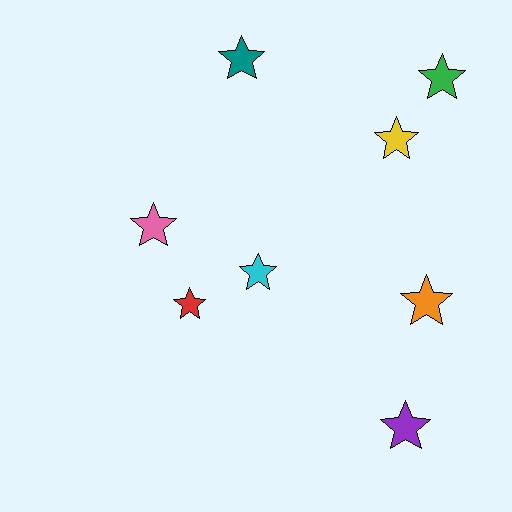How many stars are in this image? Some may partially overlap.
There are 8 stars.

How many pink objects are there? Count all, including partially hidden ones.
There is 1 pink object.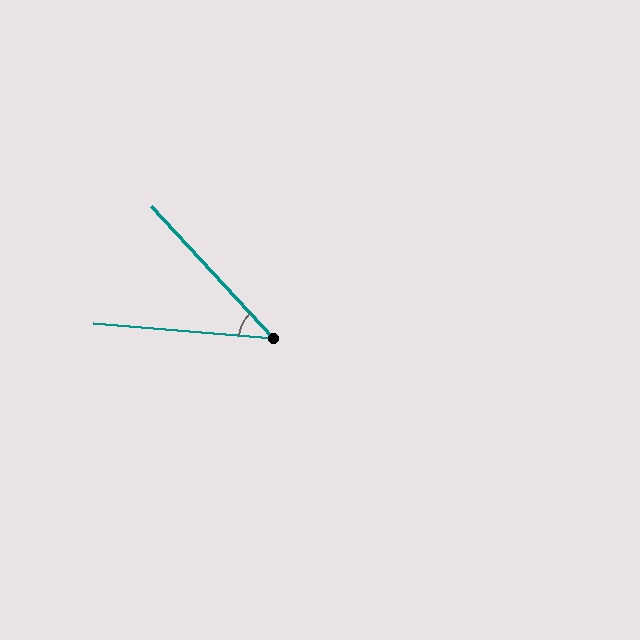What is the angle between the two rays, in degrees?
Approximately 43 degrees.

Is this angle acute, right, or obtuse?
It is acute.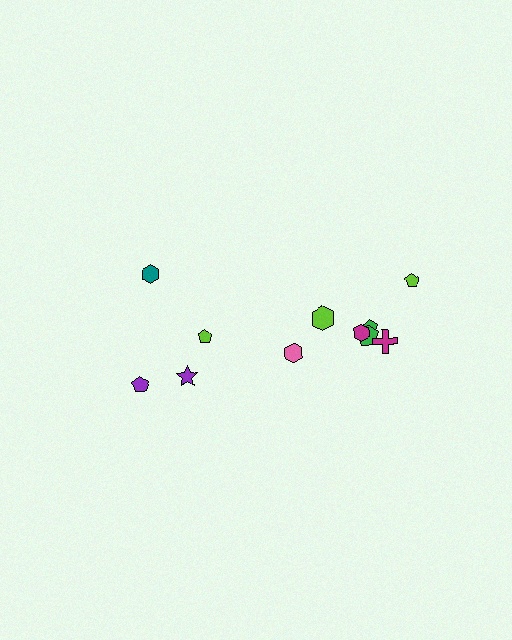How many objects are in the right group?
There are 7 objects.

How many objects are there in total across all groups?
There are 11 objects.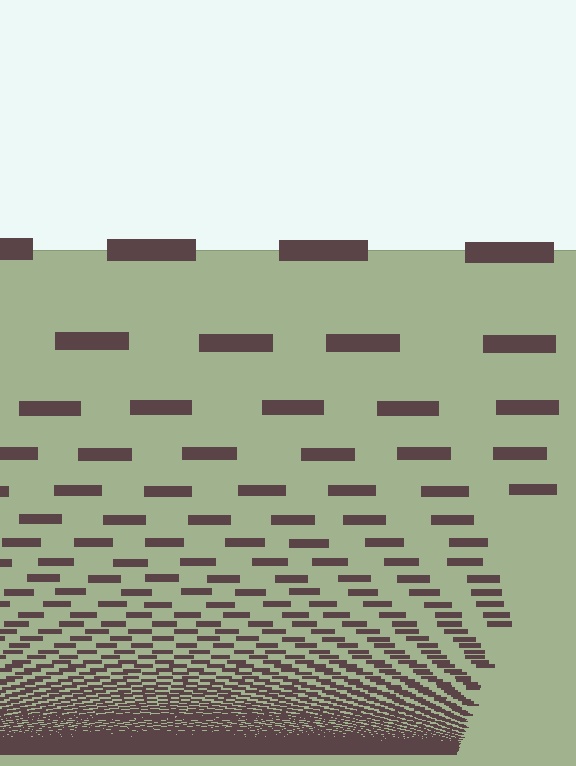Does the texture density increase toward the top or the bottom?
Density increases toward the bottom.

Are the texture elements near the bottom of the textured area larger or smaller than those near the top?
Smaller. The gradient is inverted — elements near the bottom are smaller and denser.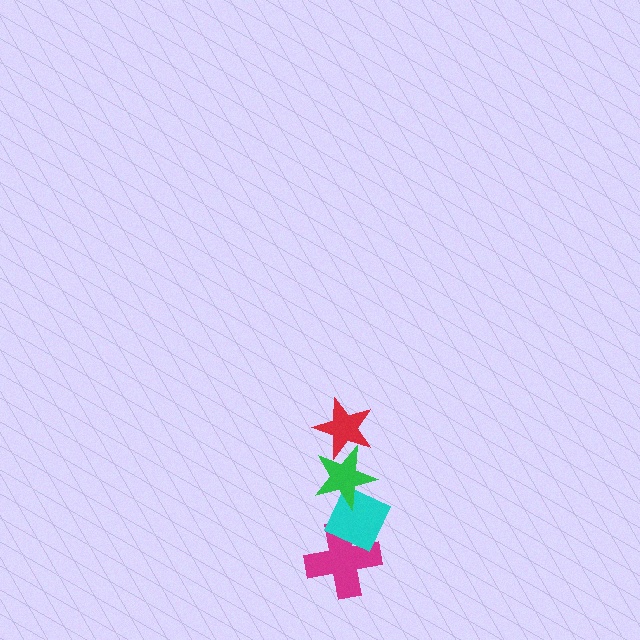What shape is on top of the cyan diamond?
The green star is on top of the cyan diamond.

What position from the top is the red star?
The red star is 1st from the top.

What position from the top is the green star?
The green star is 2nd from the top.